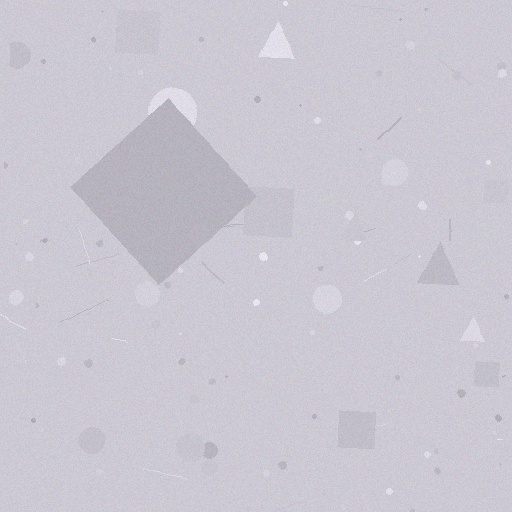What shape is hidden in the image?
A diamond is hidden in the image.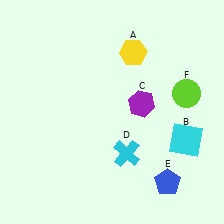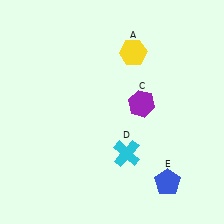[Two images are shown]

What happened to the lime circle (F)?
The lime circle (F) was removed in Image 2. It was in the top-right area of Image 1.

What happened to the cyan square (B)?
The cyan square (B) was removed in Image 2. It was in the bottom-right area of Image 1.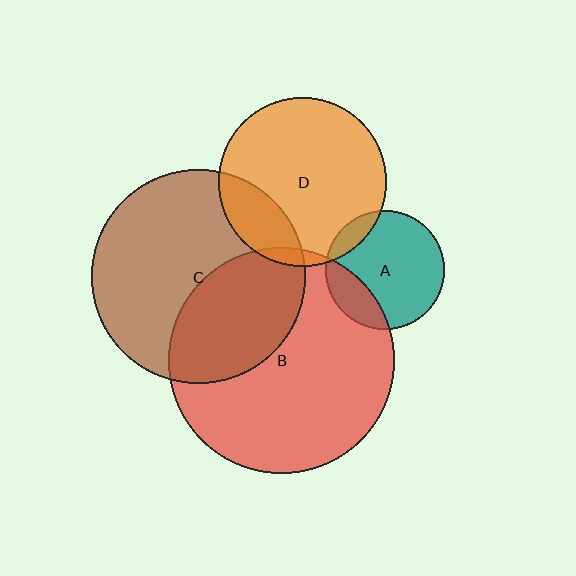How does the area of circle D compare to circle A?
Approximately 2.0 times.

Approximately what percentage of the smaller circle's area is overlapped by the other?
Approximately 35%.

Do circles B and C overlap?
Yes.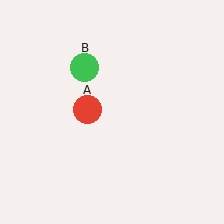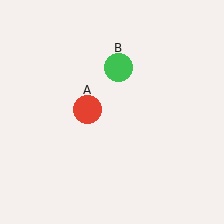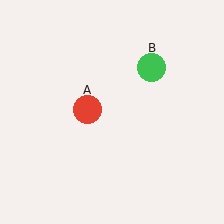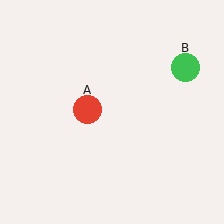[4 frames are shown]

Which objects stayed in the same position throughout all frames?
Red circle (object A) remained stationary.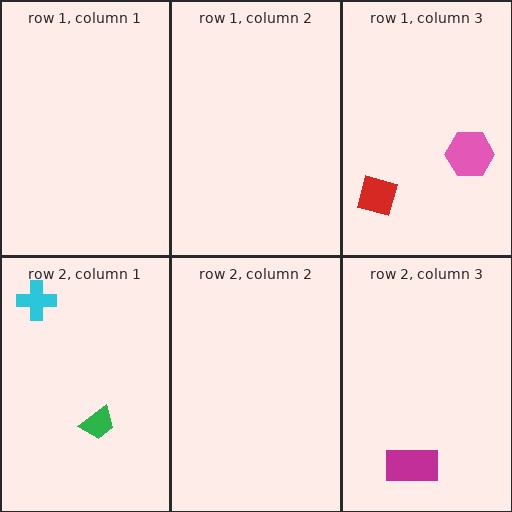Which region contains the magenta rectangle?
The row 2, column 3 region.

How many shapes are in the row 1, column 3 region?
2.